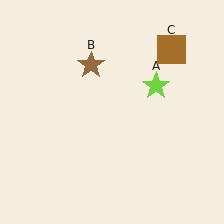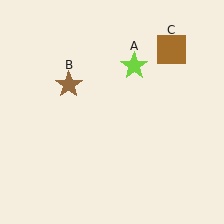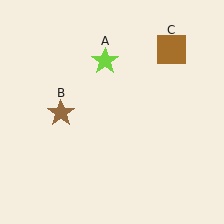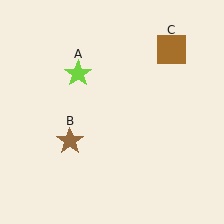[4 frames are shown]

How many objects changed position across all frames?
2 objects changed position: lime star (object A), brown star (object B).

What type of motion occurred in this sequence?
The lime star (object A), brown star (object B) rotated counterclockwise around the center of the scene.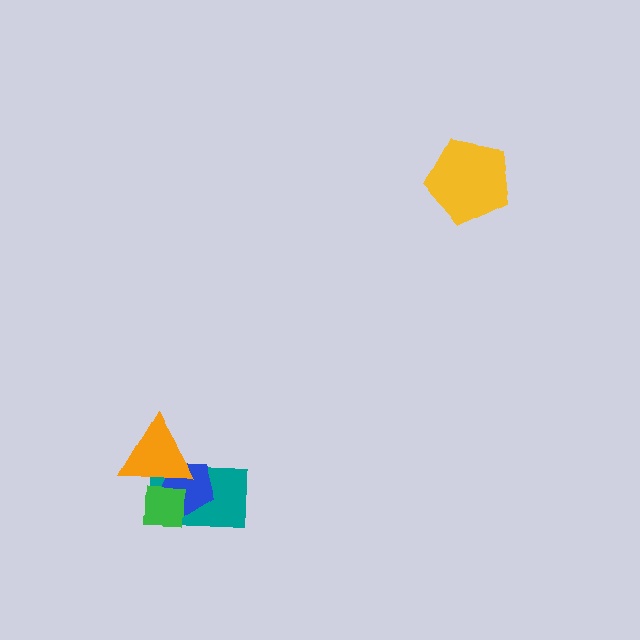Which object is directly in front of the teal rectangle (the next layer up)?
The blue pentagon is directly in front of the teal rectangle.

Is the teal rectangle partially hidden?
Yes, it is partially covered by another shape.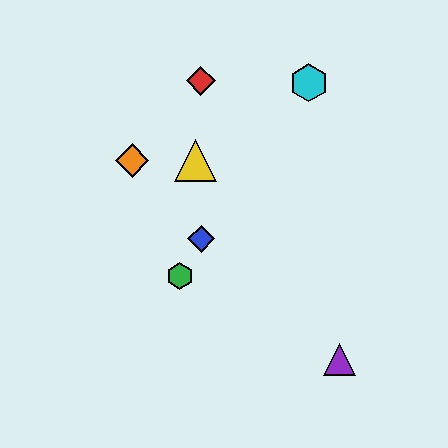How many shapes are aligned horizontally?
2 shapes (the yellow triangle, the orange diamond) are aligned horizontally.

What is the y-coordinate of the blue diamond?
The blue diamond is at y≈239.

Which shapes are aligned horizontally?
The yellow triangle, the orange diamond are aligned horizontally.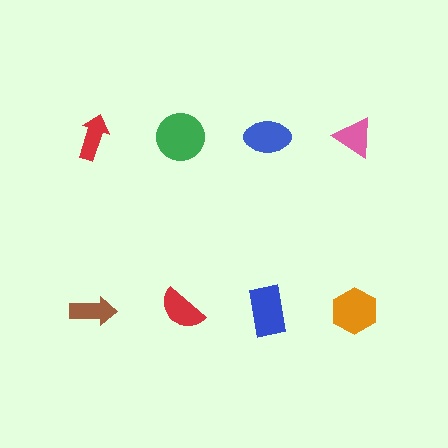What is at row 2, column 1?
A brown arrow.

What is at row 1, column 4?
A pink triangle.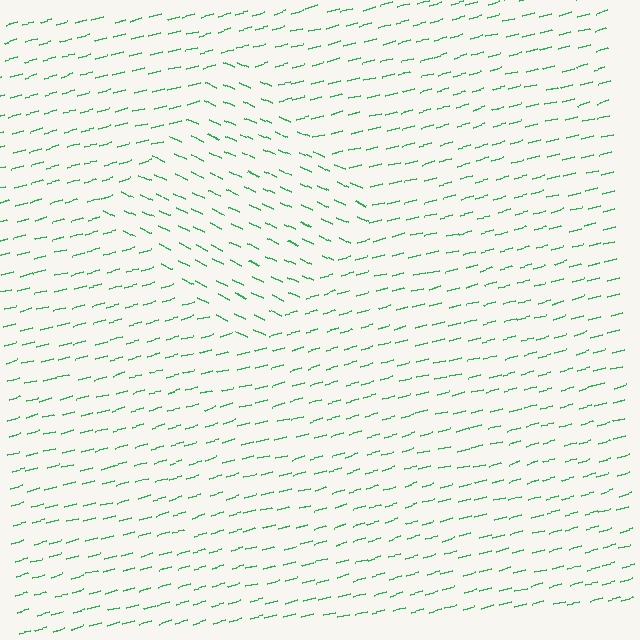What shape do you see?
I see a diamond.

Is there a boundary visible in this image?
Yes, there is a texture boundary formed by a change in line orientation.